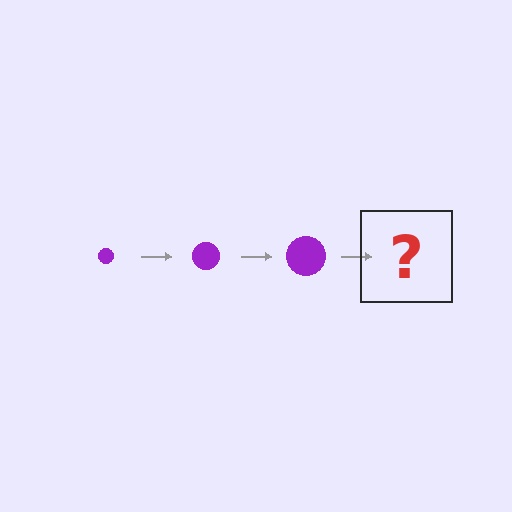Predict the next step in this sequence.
The next step is a purple circle, larger than the previous one.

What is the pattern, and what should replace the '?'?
The pattern is that the circle gets progressively larger each step. The '?' should be a purple circle, larger than the previous one.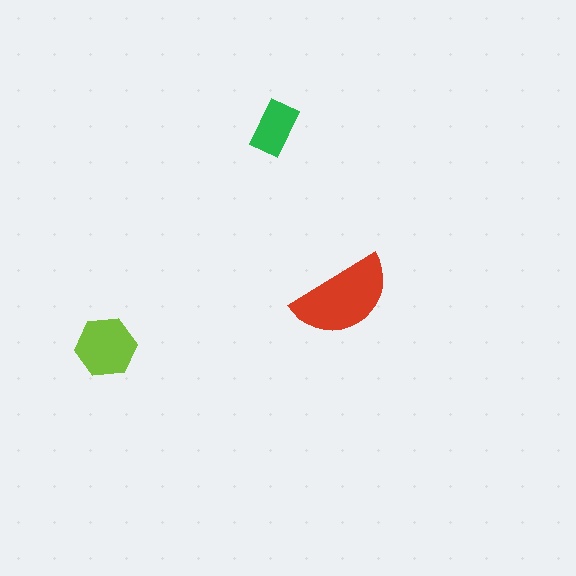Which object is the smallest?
The green rectangle.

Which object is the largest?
The red semicircle.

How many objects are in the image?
There are 3 objects in the image.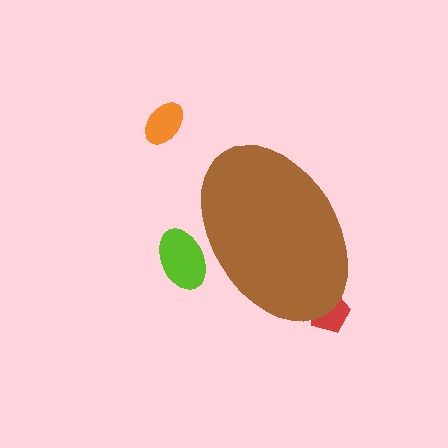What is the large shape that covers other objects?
A brown ellipse.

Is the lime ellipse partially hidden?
Yes, the lime ellipse is partially hidden behind the brown ellipse.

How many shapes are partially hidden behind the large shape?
2 shapes are partially hidden.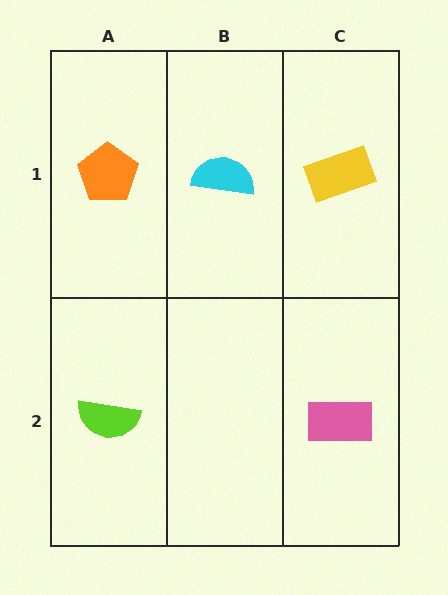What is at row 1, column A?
An orange pentagon.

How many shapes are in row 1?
3 shapes.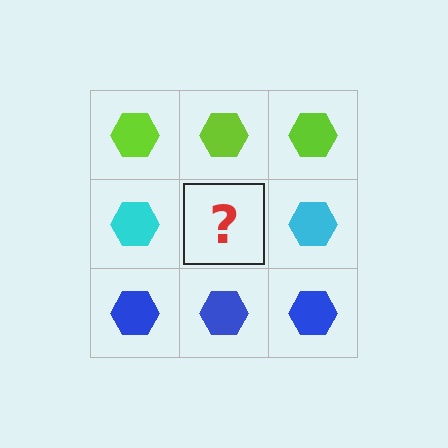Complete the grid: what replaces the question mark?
The question mark should be replaced with a cyan hexagon.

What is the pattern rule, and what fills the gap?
The rule is that each row has a consistent color. The gap should be filled with a cyan hexagon.